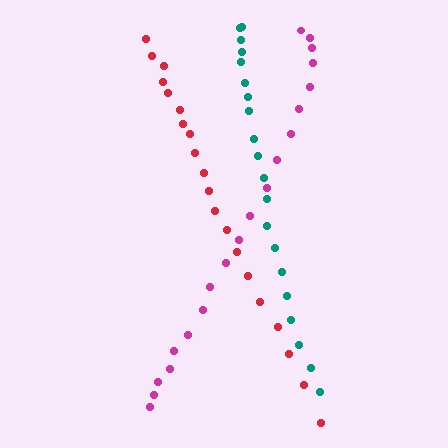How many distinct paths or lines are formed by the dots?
There are 3 distinct paths.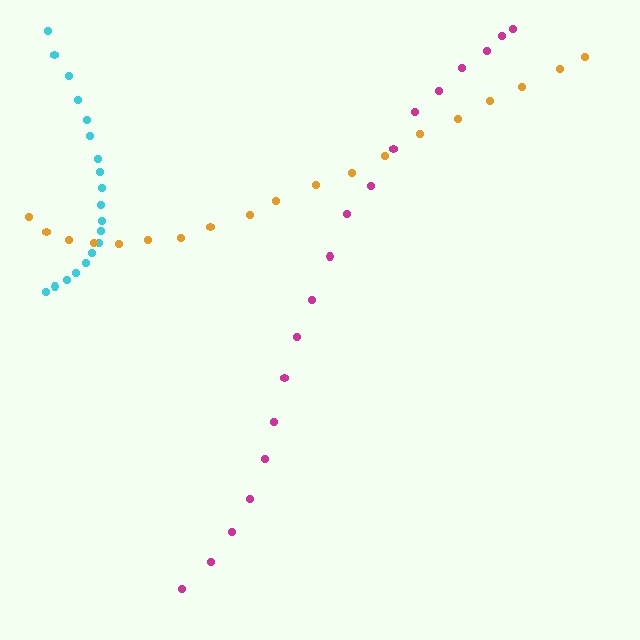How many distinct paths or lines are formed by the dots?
There are 3 distinct paths.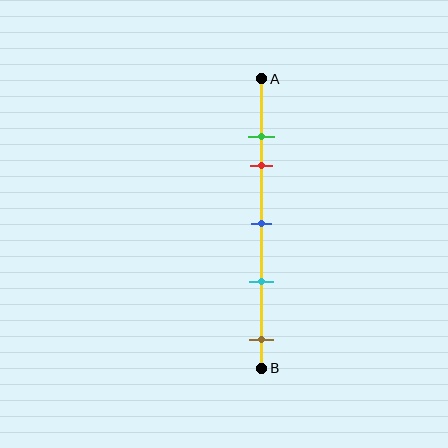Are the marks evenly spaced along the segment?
No, the marks are not evenly spaced.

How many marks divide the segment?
There are 5 marks dividing the segment.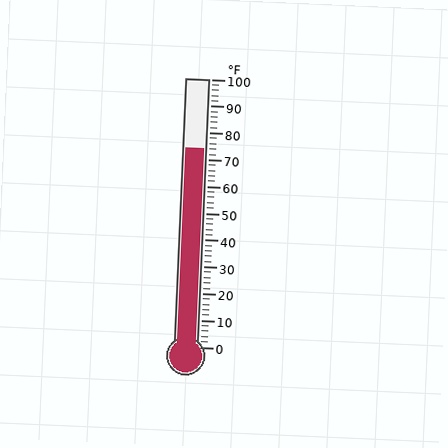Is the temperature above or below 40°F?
The temperature is above 40°F.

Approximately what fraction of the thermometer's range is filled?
The thermometer is filled to approximately 75% of its range.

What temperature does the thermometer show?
The thermometer shows approximately 74°F.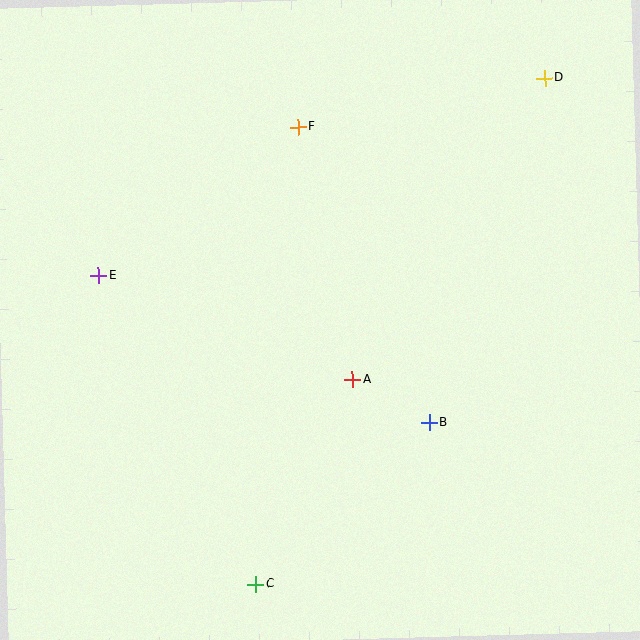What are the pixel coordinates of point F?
Point F is at (298, 127).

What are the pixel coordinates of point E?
Point E is at (99, 275).